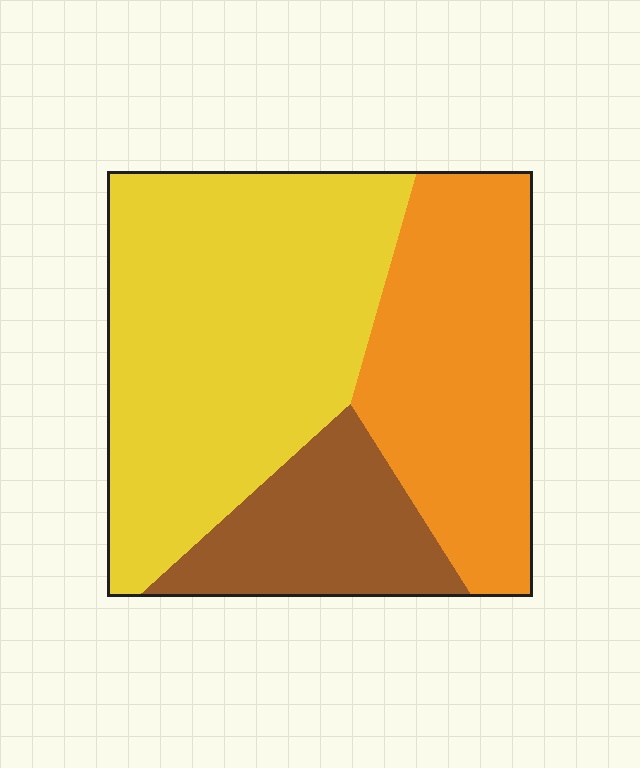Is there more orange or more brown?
Orange.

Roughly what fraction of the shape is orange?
Orange covers 32% of the shape.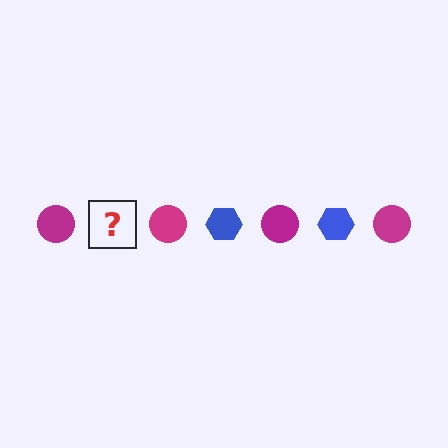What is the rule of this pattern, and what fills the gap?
The rule is that the pattern alternates between magenta circle and blue hexagon. The gap should be filled with a blue hexagon.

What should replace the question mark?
The question mark should be replaced with a blue hexagon.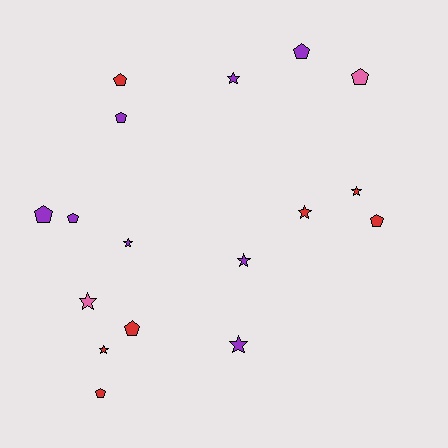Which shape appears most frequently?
Pentagon, with 9 objects.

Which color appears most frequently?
Purple, with 8 objects.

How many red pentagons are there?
There are 4 red pentagons.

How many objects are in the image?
There are 17 objects.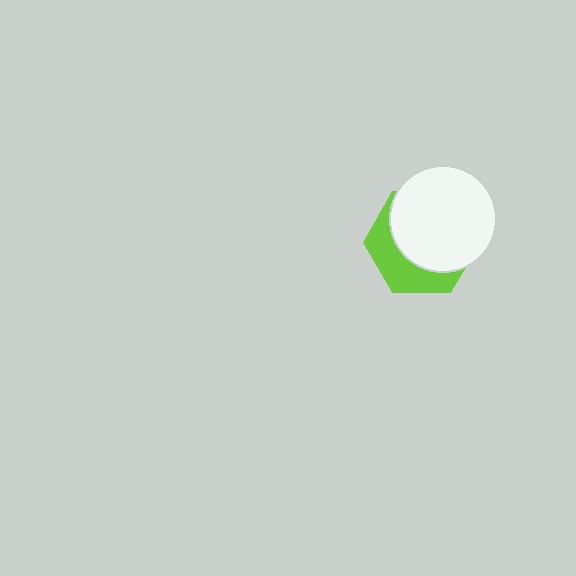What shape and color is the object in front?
The object in front is a white circle.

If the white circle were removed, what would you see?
You would see the complete lime hexagon.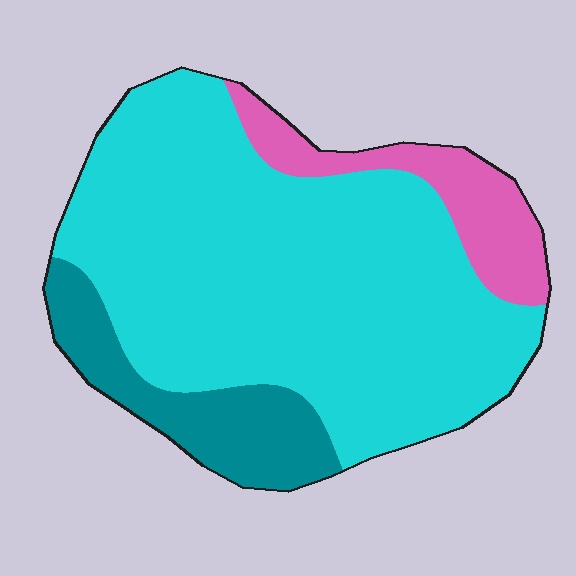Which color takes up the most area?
Cyan, at roughly 70%.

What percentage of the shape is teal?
Teal takes up about one sixth (1/6) of the shape.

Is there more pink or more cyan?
Cyan.